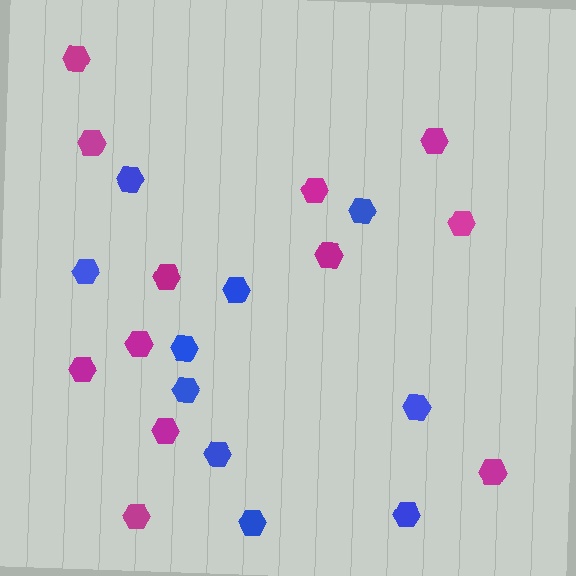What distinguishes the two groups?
There are 2 groups: one group of magenta hexagons (12) and one group of blue hexagons (10).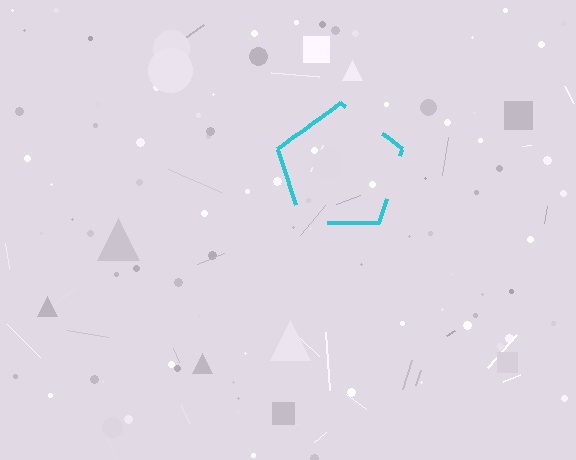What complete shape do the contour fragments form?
The contour fragments form a pentagon.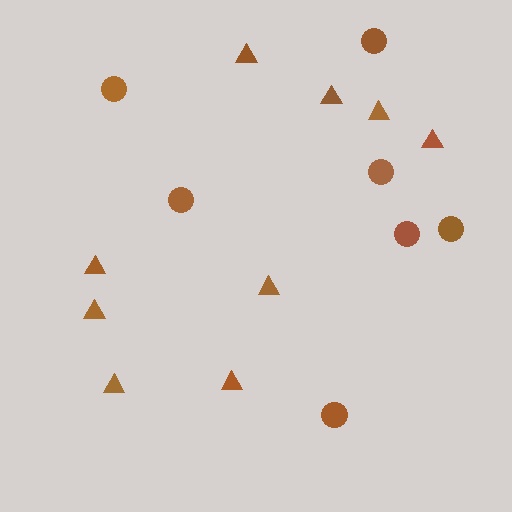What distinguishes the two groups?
There are 2 groups: one group of triangles (9) and one group of circles (7).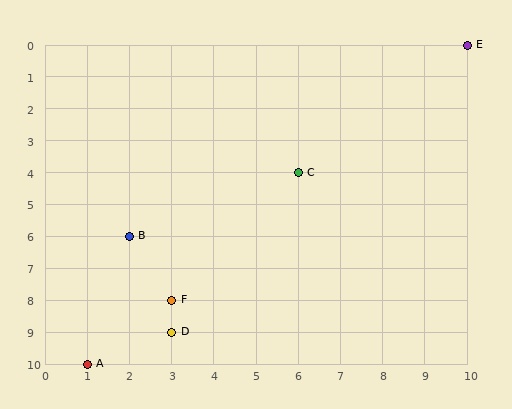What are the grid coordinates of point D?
Point D is at grid coordinates (3, 9).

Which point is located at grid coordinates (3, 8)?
Point F is at (3, 8).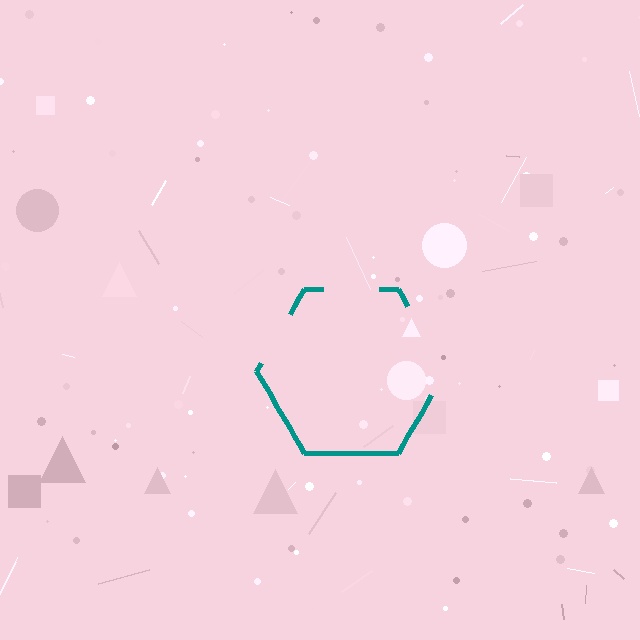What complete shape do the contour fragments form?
The contour fragments form a hexagon.